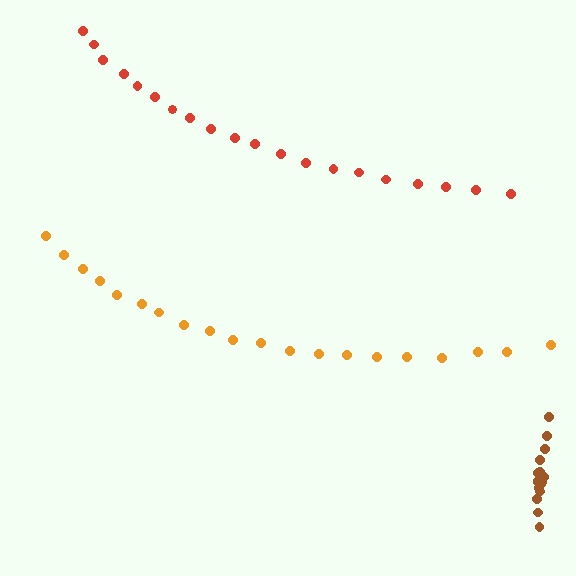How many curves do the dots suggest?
There are 3 distinct paths.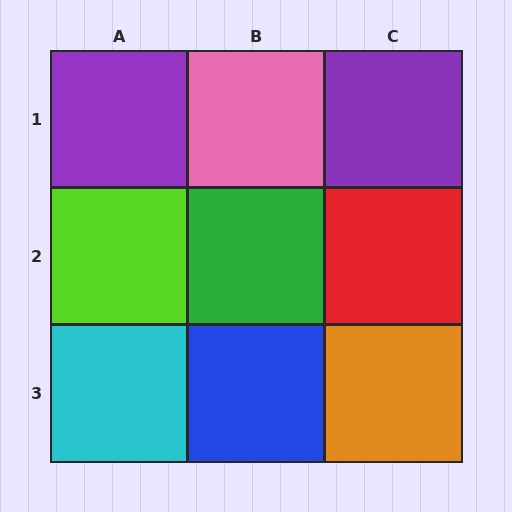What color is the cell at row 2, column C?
Red.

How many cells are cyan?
1 cell is cyan.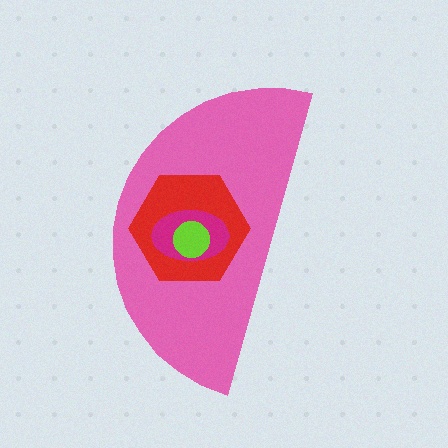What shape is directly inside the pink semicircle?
The red hexagon.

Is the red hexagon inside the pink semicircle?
Yes.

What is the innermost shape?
The lime circle.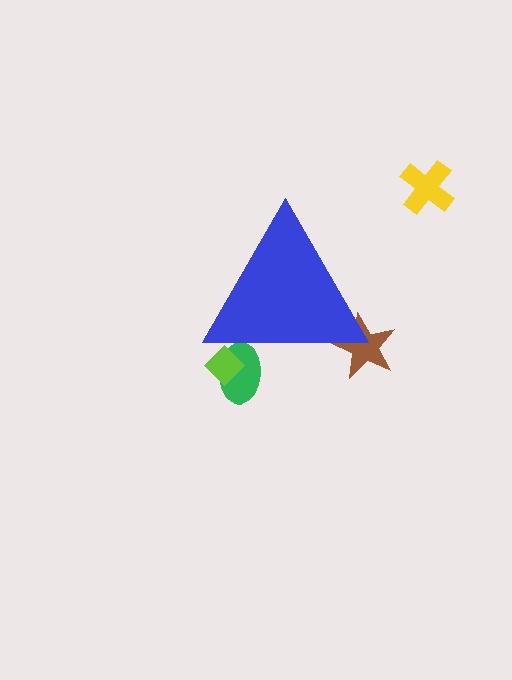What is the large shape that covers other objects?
A blue triangle.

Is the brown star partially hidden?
Yes, the brown star is partially hidden behind the blue triangle.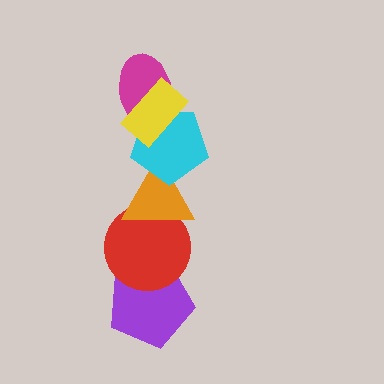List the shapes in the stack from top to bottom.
From top to bottom: the yellow rectangle, the magenta ellipse, the cyan pentagon, the orange triangle, the red circle, the purple pentagon.